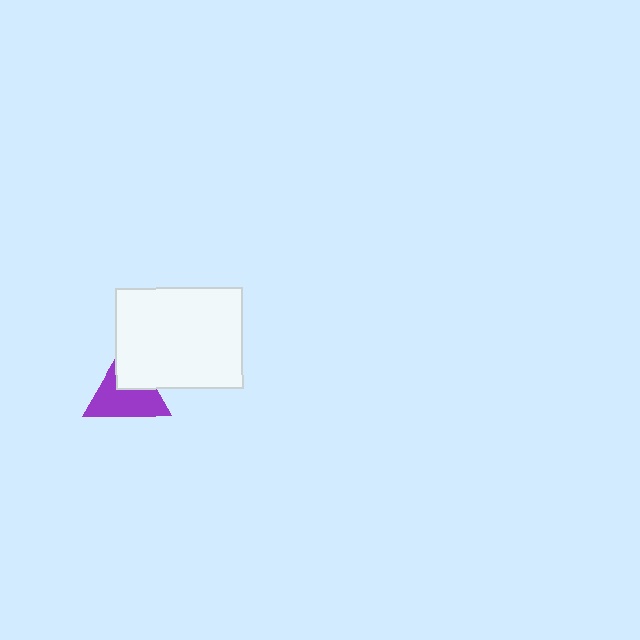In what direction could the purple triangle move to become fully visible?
The purple triangle could move toward the lower-left. That would shift it out from behind the white rectangle entirely.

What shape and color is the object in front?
The object in front is a white rectangle.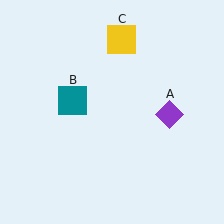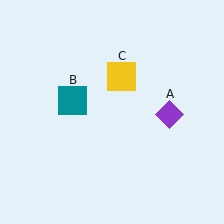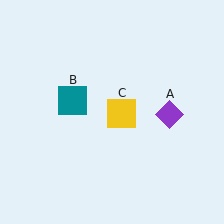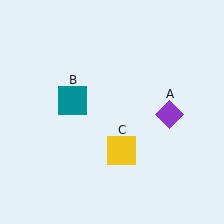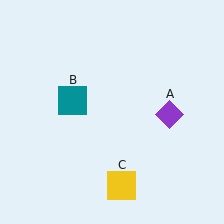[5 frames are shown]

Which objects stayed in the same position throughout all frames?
Purple diamond (object A) and teal square (object B) remained stationary.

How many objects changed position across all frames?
1 object changed position: yellow square (object C).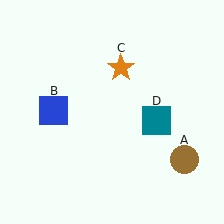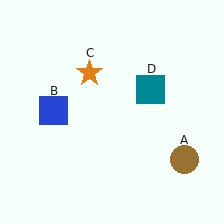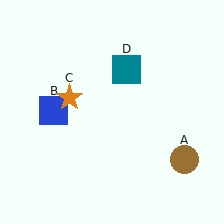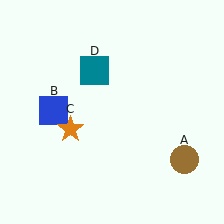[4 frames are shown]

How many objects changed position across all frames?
2 objects changed position: orange star (object C), teal square (object D).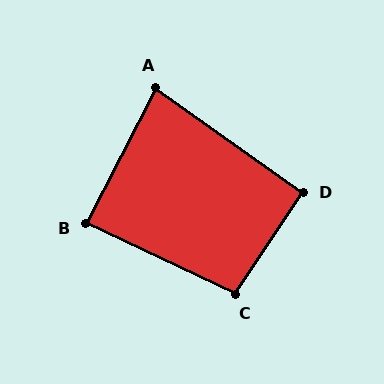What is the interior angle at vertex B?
Approximately 88 degrees (approximately right).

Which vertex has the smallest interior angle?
A, at approximately 82 degrees.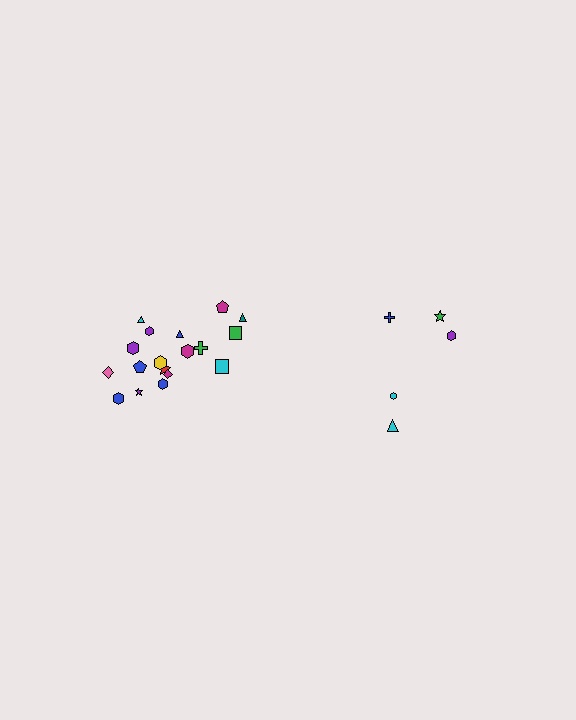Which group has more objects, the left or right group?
The left group.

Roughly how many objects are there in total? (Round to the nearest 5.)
Roughly 25 objects in total.